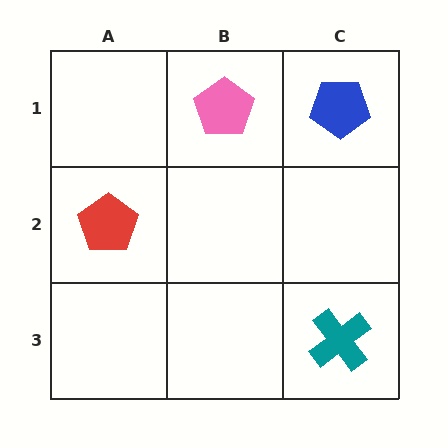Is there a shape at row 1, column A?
No, that cell is empty.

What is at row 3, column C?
A teal cross.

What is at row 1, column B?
A pink pentagon.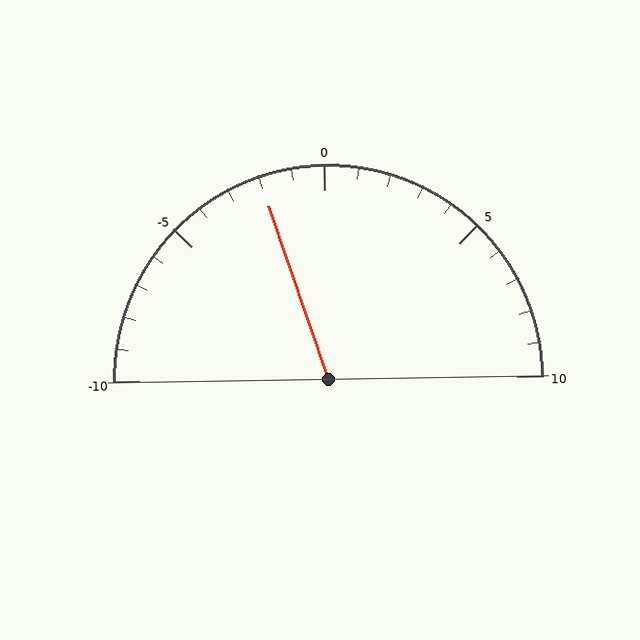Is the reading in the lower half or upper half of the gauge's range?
The reading is in the lower half of the range (-10 to 10).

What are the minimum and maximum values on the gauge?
The gauge ranges from -10 to 10.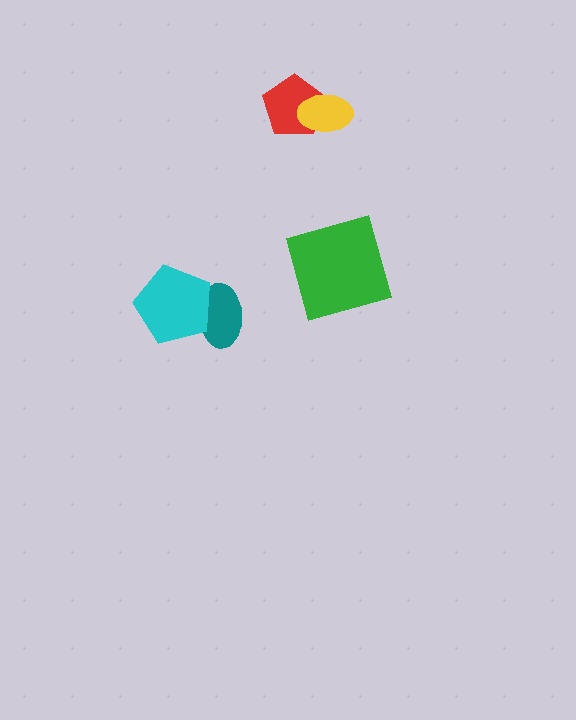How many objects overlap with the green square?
0 objects overlap with the green square.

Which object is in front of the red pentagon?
The yellow ellipse is in front of the red pentagon.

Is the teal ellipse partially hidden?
Yes, it is partially covered by another shape.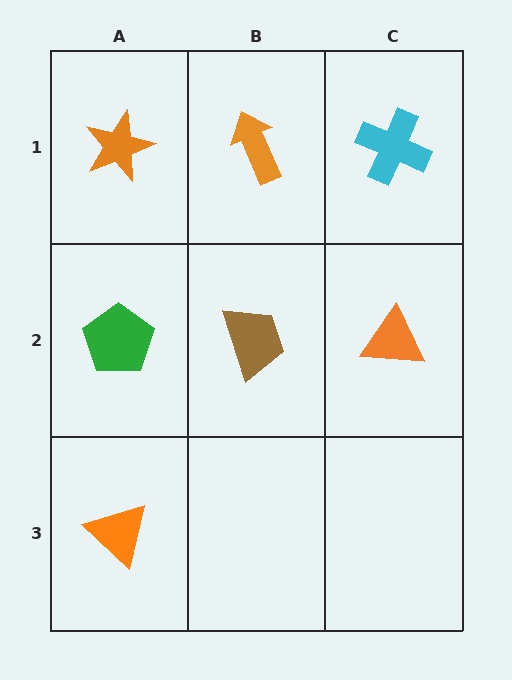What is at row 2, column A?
A green pentagon.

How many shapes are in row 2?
3 shapes.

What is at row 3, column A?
An orange triangle.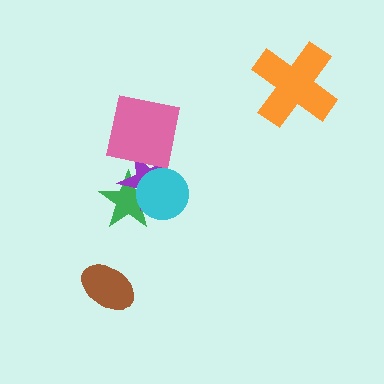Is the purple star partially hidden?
Yes, it is partially covered by another shape.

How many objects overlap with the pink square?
1 object overlaps with the pink square.